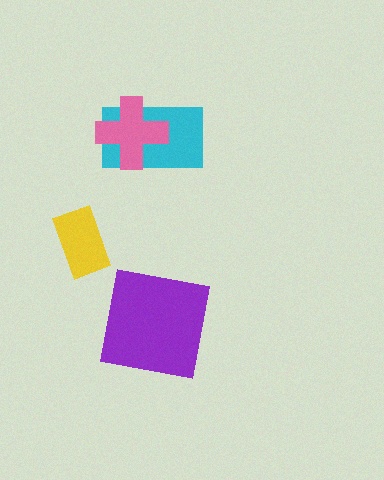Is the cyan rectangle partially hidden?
Yes, it is partially covered by another shape.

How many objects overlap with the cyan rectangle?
1 object overlaps with the cyan rectangle.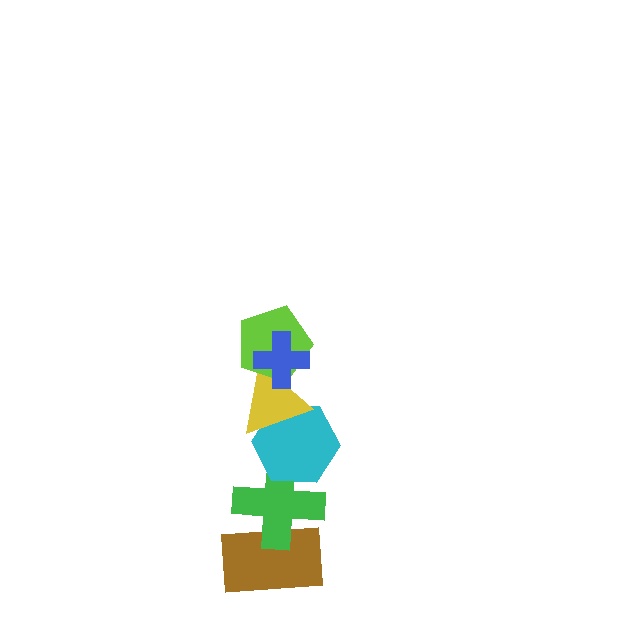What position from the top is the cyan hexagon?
The cyan hexagon is 4th from the top.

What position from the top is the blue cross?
The blue cross is 1st from the top.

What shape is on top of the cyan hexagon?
The yellow triangle is on top of the cyan hexagon.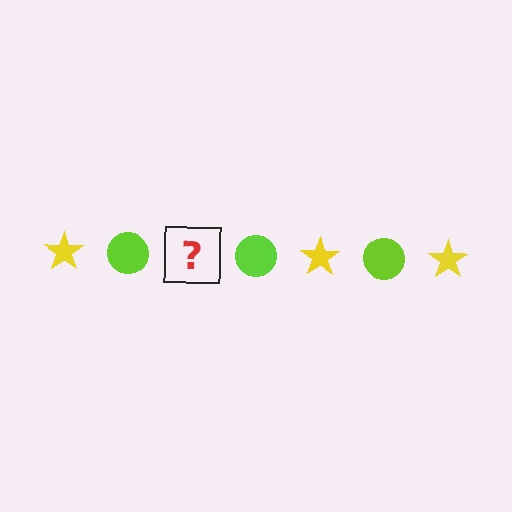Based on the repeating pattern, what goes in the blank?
The blank should be a yellow star.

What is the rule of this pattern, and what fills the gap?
The rule is that the pattern alternates between yellow star and lime circle. The gap should be filled with a yellow star.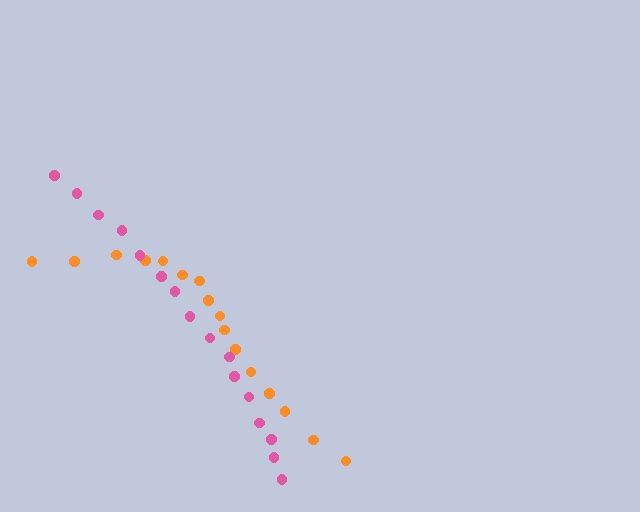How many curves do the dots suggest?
There are 2 distinct paths.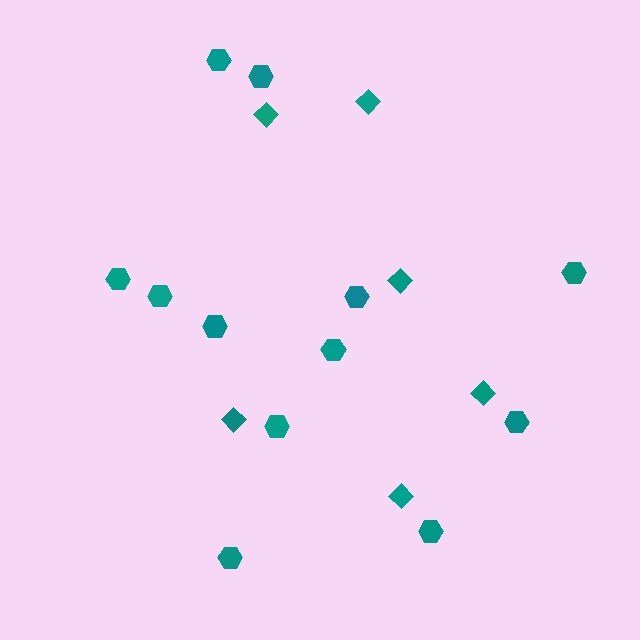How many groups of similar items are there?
There are 2 groups: one group of diamonds (6) and one group of hexagons (12).